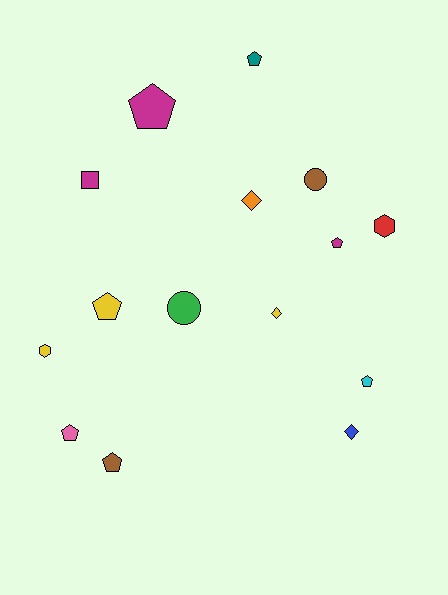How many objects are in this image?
There are 15 objects.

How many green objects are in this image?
There is 1 green object.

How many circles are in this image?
There are 2 circles.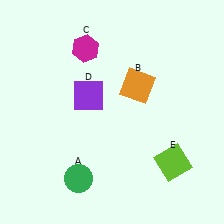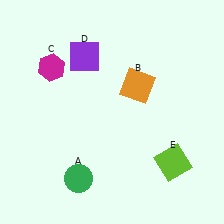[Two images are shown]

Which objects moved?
The objects that moved are: the magenta hexagon (C), the purple square (D).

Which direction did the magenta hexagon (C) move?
The magenta hexagon (C) moved left.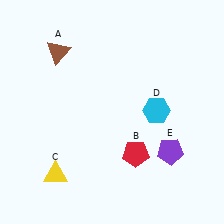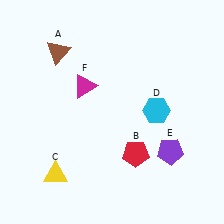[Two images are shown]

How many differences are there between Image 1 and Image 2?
There is 1 difference between the two images.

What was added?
A magenta triangle (F) was added in Image 2.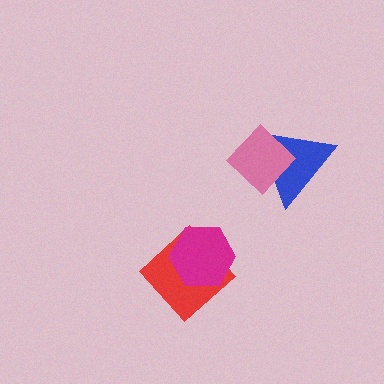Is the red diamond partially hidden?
Yes, it is partially covered by another shape.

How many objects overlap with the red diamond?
1 object overlaps with the red diamond.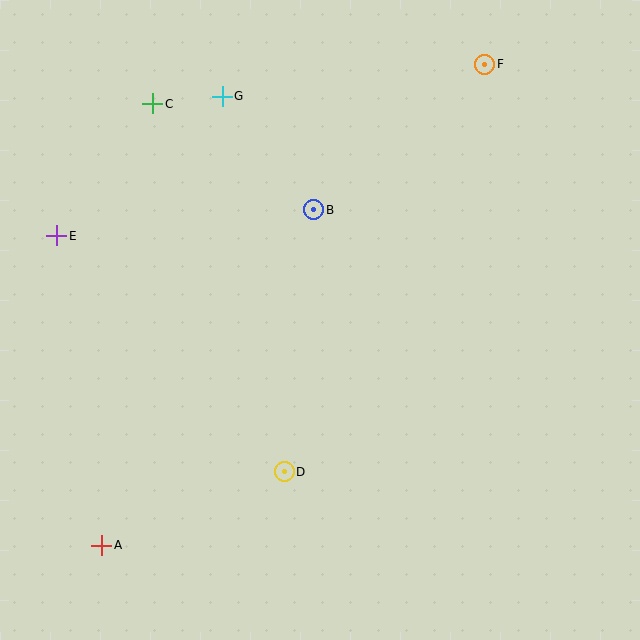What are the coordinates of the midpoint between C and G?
The midpoint between C and G is at (188, 100).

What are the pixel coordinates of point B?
Point B is at (314, 210).